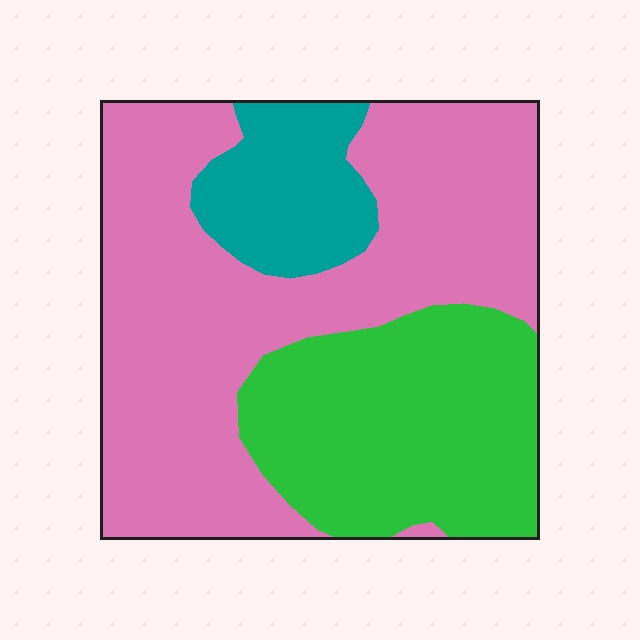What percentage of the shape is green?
Green takes up about one third (1/3) of the shape.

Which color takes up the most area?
Pink, at roughly 55%.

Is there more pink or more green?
Pink.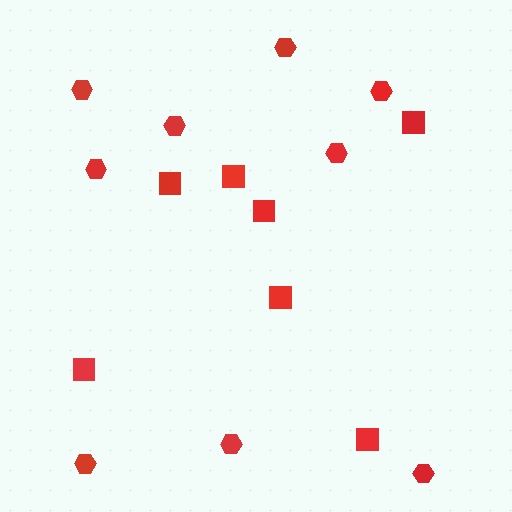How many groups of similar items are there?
There are 2 groups: one group of squares (7) and one group of hexagons (9).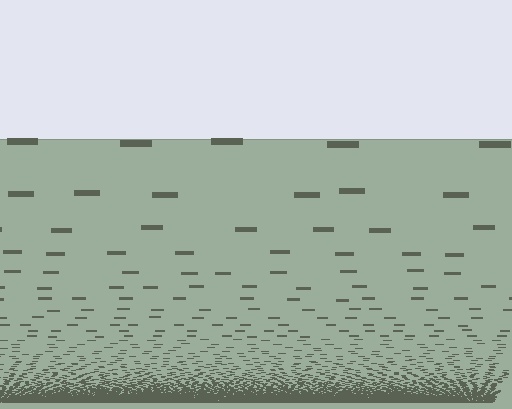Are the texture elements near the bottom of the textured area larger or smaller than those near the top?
Smaller. The gradient is inverted — elements near the bottom are smaller and denser.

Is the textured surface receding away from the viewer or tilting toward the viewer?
The surface appears to tilt toward the viewer. Texture elements get larger and sparser toward the top.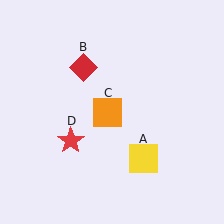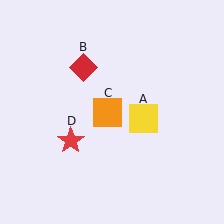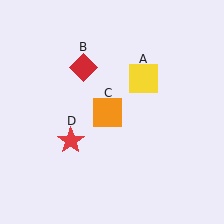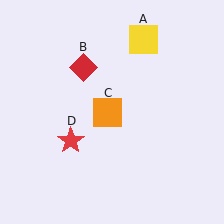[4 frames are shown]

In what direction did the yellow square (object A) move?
The yellow square (object A) moved up.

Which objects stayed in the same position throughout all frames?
Red diamond (object B) and orange square (object C) and red star (object D) remained stationary.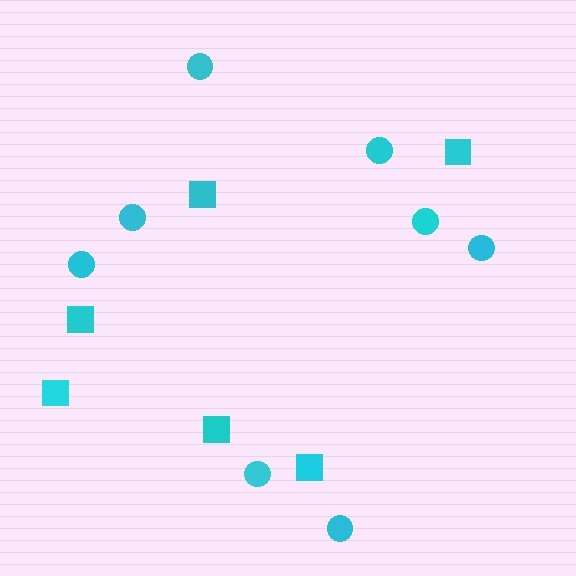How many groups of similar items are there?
There are 2 groups: one group of squares (6) and one group of circles (8).